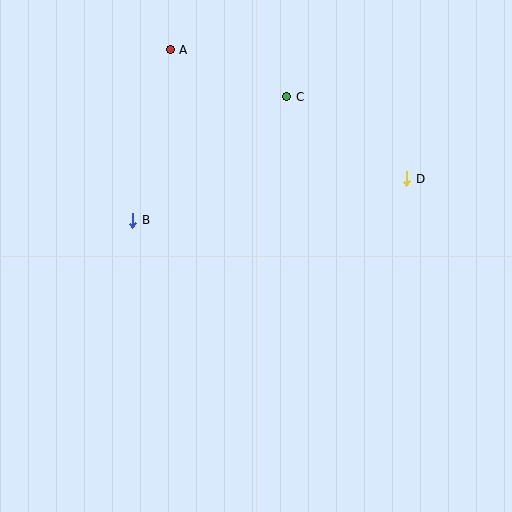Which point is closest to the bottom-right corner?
Point D is closest to the bottom-right corner.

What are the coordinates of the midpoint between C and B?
The midpoint between C and B is at (210, 158).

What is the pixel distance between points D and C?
The distance between D and C is 146 pixels.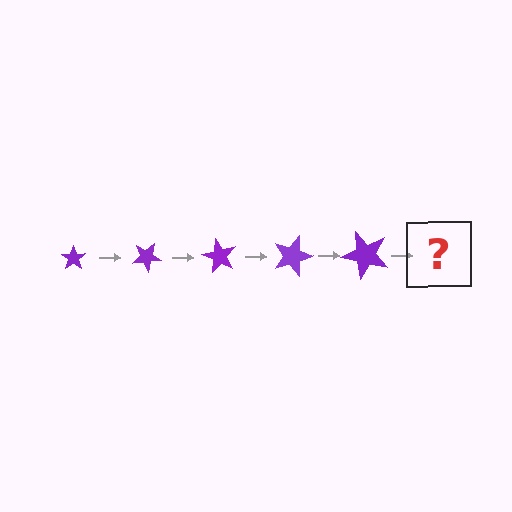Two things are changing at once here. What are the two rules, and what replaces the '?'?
The two rules are that the star grows larger each step and it rotates 30 degrees each step. The '?' should be a star, larger than the previous one and rotated 150 degrees from the start.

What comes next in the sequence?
The next element should be a star, larger than the previous one and rotated 150 degrees from the start.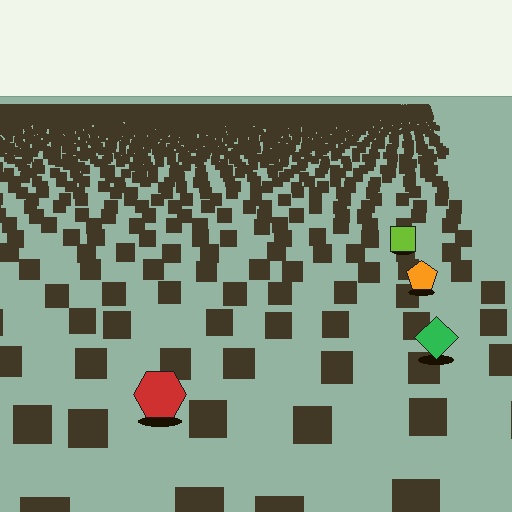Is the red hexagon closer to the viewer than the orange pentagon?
Yes. The red hexagon is closer — you can tell from the texture gradient: the ground texture is coarser near it.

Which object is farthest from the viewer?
The lime square is farthest from the viewer. It appears smaller and the ground texture around it is denser.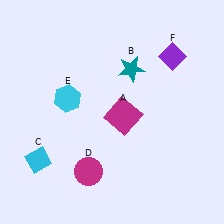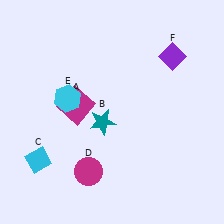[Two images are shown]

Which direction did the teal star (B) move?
The teal star (B) moved down.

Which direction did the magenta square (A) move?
The magenta square (A) moved left.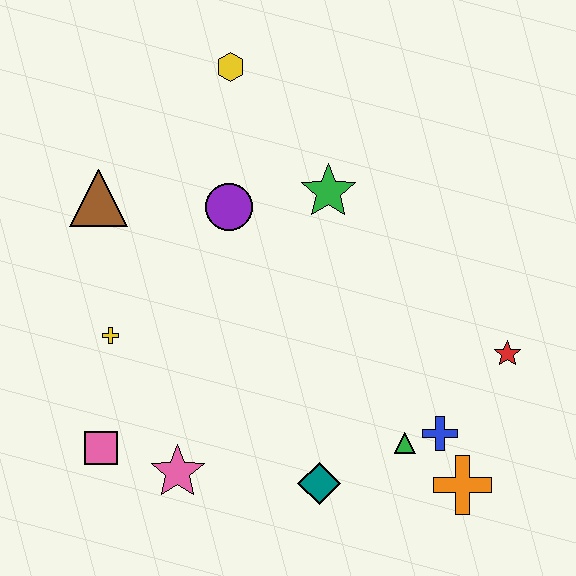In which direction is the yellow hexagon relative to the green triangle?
The yellow hexagon is above the green triangle.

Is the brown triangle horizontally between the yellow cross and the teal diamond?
No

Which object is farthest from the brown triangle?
The orange cross is farthest from the brown triangle.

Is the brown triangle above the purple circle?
Yes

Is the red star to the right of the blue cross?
Yes